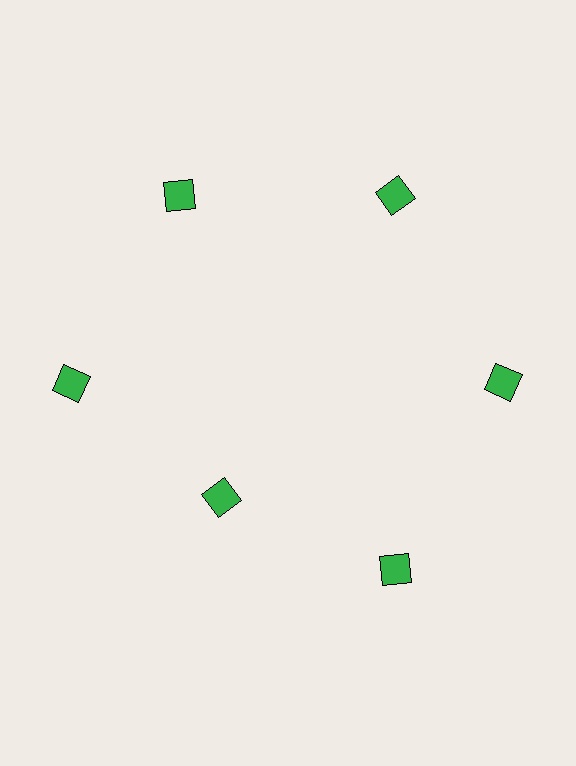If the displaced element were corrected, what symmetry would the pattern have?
It would have 6-fold rotational symmetry — the pattern would map onto itself every 60 degrees.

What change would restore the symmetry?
The symmetry would be restored by moving it outward, back onto the ring so that all 6 diamonds sit at equal angles and equal distance from the center.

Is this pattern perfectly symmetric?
No. The 6 green diamonds are arranged in a ring, but one element near the 7 o'clock position is pulled inward toward the center, breaking the 6-fold rotational symmetry.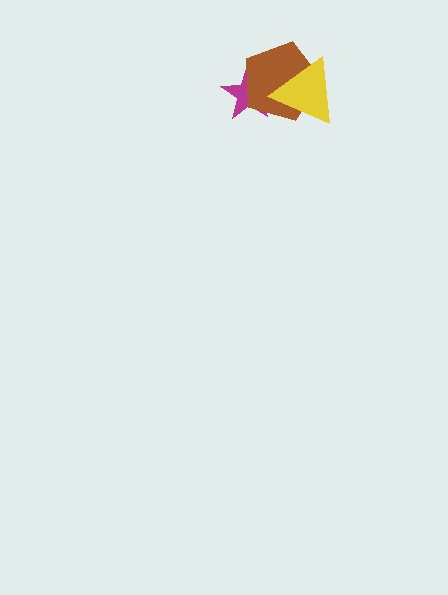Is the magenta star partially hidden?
Yes, it is partially covered by another shape.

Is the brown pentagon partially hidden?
Yes, it is partially covered by another shape.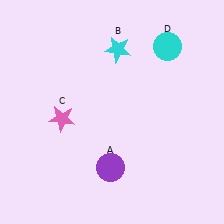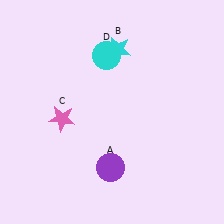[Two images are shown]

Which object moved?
The cyan circle (D) moved left.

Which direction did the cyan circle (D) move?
The cyan circle (D) moved left.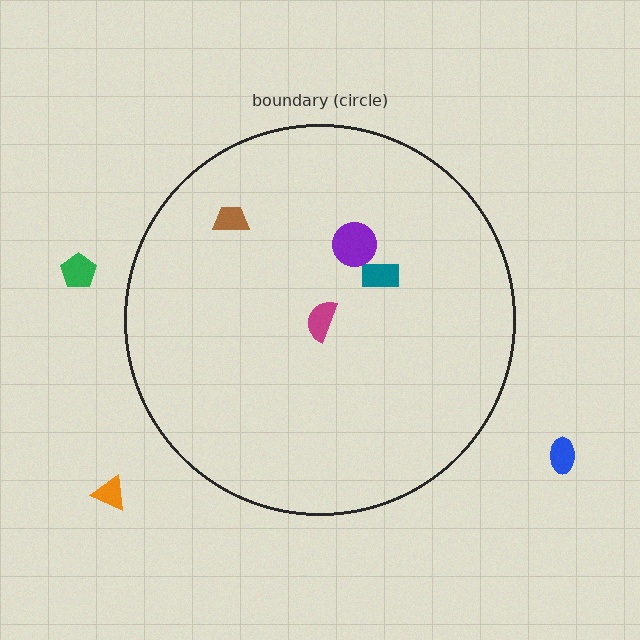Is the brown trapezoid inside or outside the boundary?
Inside.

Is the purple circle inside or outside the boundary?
Inside.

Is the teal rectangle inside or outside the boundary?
Inside.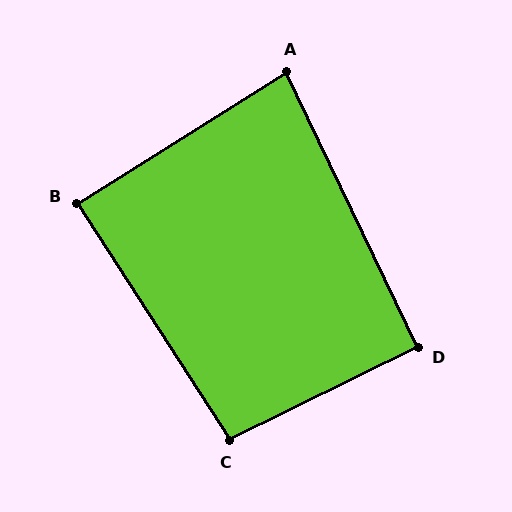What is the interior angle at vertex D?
Approximately 91 degrees (approximately right).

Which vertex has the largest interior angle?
C, at approximately 97 degrees.